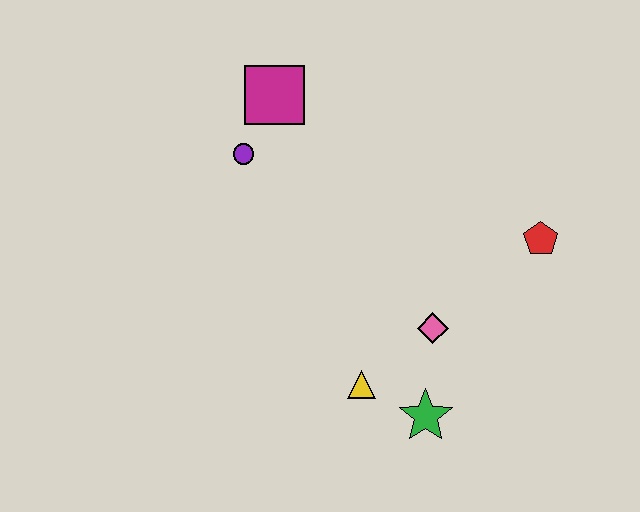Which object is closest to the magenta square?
The purple circle is closest to the magenta square.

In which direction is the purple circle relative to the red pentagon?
The purple circle is to the left of the red pentagon.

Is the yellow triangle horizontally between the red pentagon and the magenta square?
Yes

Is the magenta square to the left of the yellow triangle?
Yes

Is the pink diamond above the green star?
Yes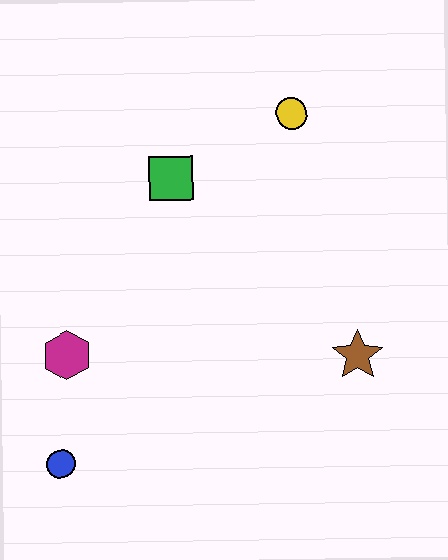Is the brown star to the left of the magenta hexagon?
No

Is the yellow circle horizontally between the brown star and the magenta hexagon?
Yes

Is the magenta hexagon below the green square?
Yes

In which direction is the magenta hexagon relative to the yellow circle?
The magenta hexagon is below the yellow circle.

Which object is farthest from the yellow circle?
The blue circle is farthest from the yellow circle.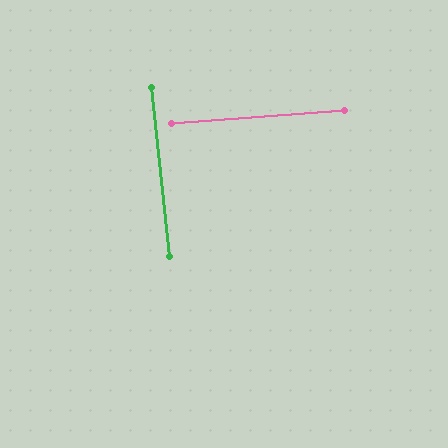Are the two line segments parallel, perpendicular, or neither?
Perpendicular — they meet at approximately 88°.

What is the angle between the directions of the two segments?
Approximately 88 degrees.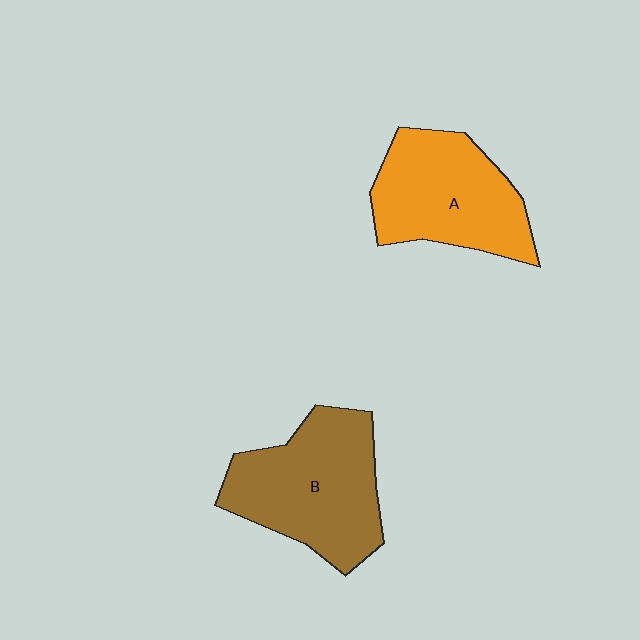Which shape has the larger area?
Shape B (brown).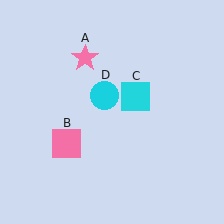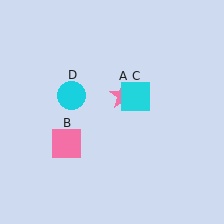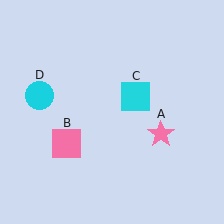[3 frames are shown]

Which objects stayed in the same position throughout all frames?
Pink square (object B) and cyan square (object C) remained stationary.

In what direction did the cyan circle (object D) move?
The cyan circle (object D) moved left.